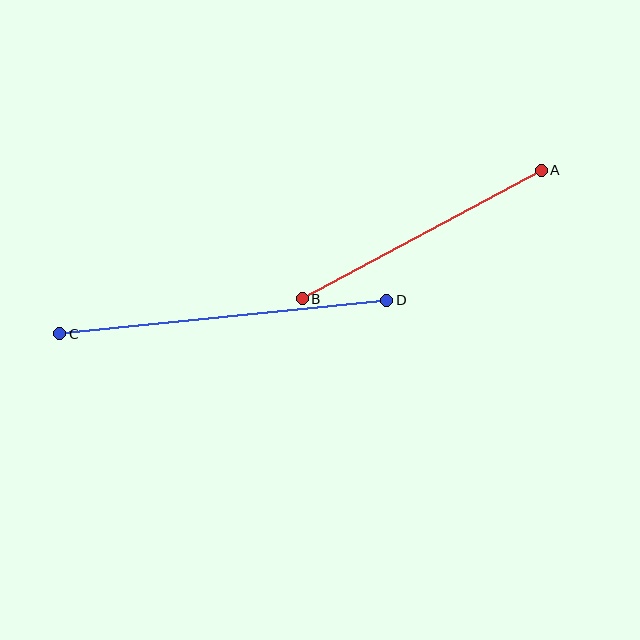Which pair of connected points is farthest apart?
Points C and D are farthest apart.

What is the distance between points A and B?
The distance is approximately 271 pixels.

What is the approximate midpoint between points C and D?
The midpoint is at approximately (223, 317) pixels.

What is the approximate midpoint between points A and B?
The midpoint is at approximately (422, 234) pixels.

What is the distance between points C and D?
The distance is approximately 329 pixels.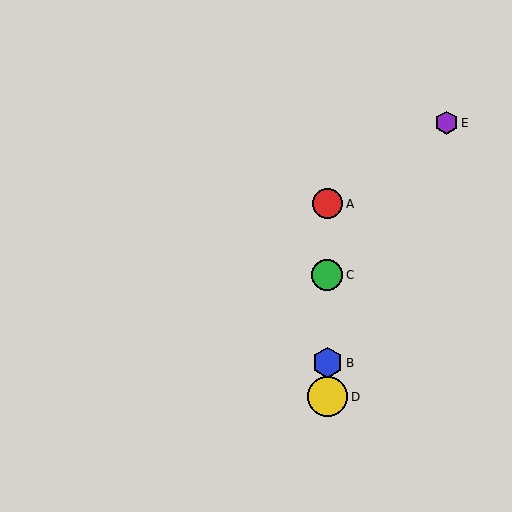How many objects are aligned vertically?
4 objects (A, B, C, D) are aligned vertically.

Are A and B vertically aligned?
Yes, both are at x≈327.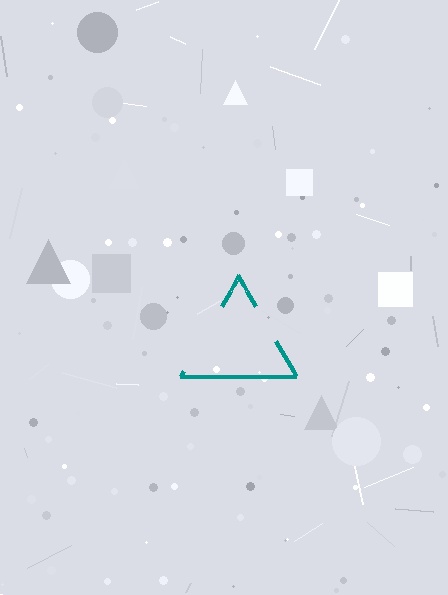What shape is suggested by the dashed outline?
The dashed outline suggests a triangle.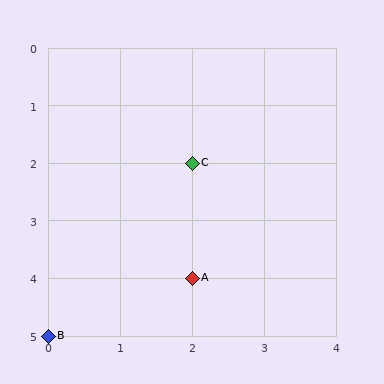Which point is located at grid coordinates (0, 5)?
Point B is at (0, 5).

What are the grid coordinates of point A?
Point A is at grid coordinates (2, 4).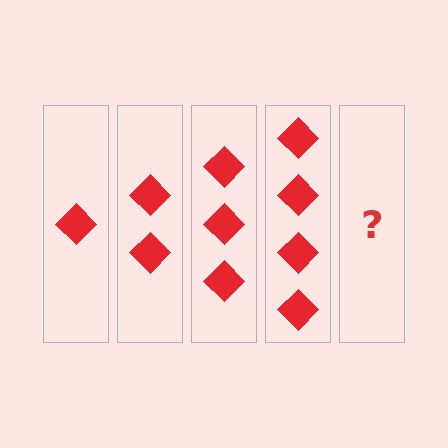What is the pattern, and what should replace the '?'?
The pattern is that each step adds one more diamond. The '?' should be 5 diamonds.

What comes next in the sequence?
The next element should be 5 diamonds.